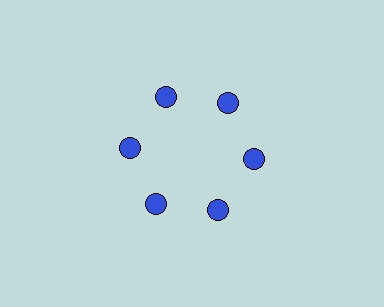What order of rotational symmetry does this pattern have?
This pattern has 6-fold rotational symmetry.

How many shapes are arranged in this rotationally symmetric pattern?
There are 6 shapes, arranged in 6 groups of 1.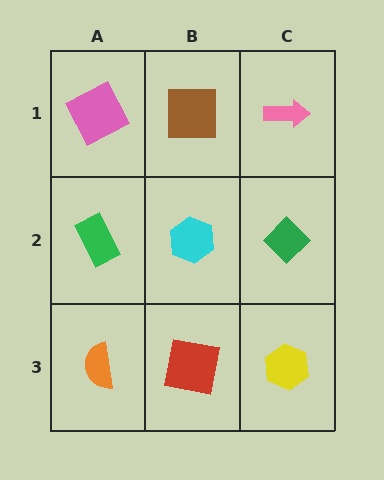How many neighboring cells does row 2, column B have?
4.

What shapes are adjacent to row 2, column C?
A pink arrow (row 1, column C), a yellow hexagon (row 3, column C), a cyan hexagon (row 2, column B).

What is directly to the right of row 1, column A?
A brown square.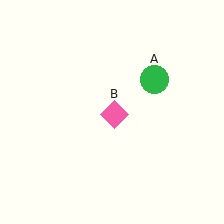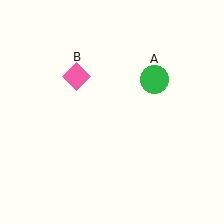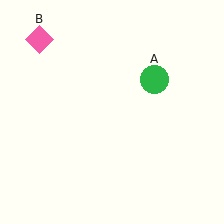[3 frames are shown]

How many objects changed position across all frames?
1 object changed position: pink diamond (object B).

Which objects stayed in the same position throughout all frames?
Green circle (object A) remained stationary.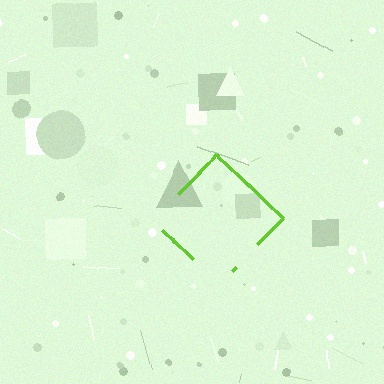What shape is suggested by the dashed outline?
The dashed outline suggests a diamond.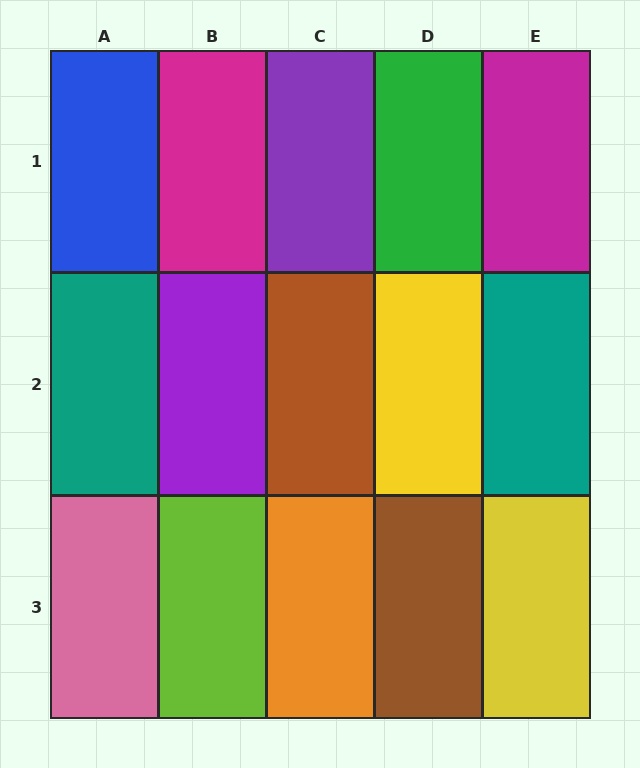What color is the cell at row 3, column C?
Orange.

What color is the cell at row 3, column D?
Brown.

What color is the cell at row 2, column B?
Purple.